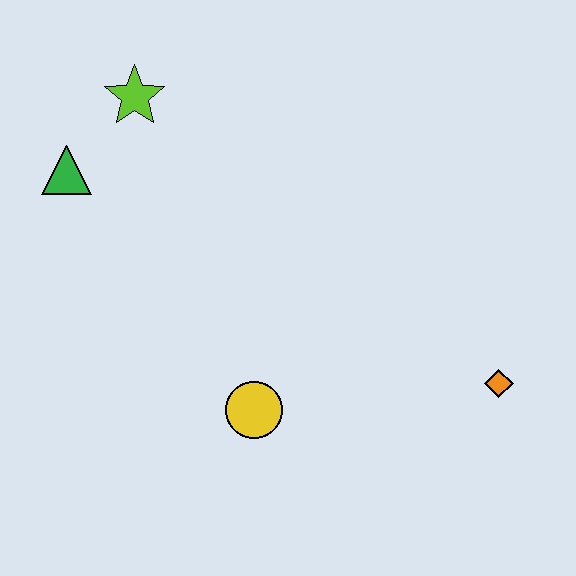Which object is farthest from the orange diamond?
The green triangle is farthest from the orange diamond.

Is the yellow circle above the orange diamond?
No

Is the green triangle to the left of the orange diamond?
Yes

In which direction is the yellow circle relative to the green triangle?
The yellow circle is below the green triangle.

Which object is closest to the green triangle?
The lime star is closest to the green triangle.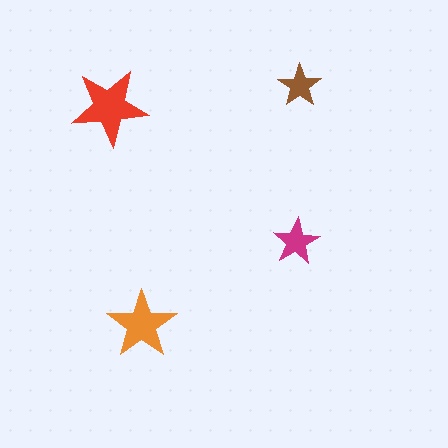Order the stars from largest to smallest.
the red one, the orange one, the magenta one, the brown one.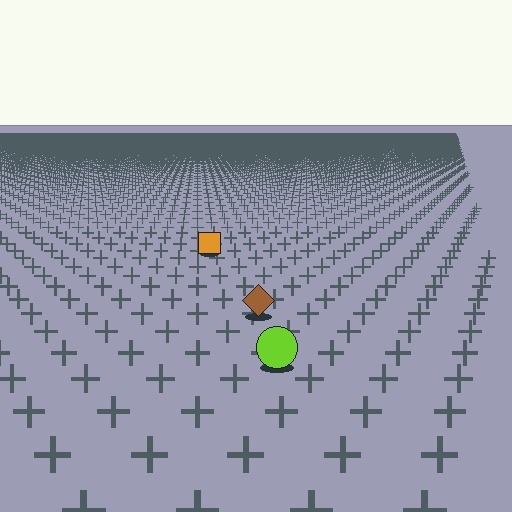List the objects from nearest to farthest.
From nearest to farthest: the lime circle, the brown diamond, the orange square.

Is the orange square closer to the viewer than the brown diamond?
No. The brown diamond is closer — you can tell from the texture gradient: the ground texture is coarser near it.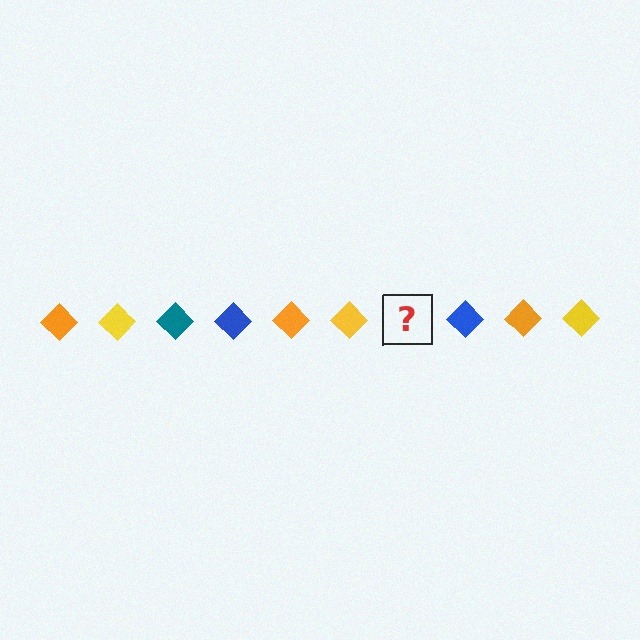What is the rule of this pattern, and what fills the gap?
The rule is that the pattern cycles through orange, yellow, teal, blue diamonds. The gap should be filled with a teal diamond.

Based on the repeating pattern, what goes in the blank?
The blank should be a teal diamond.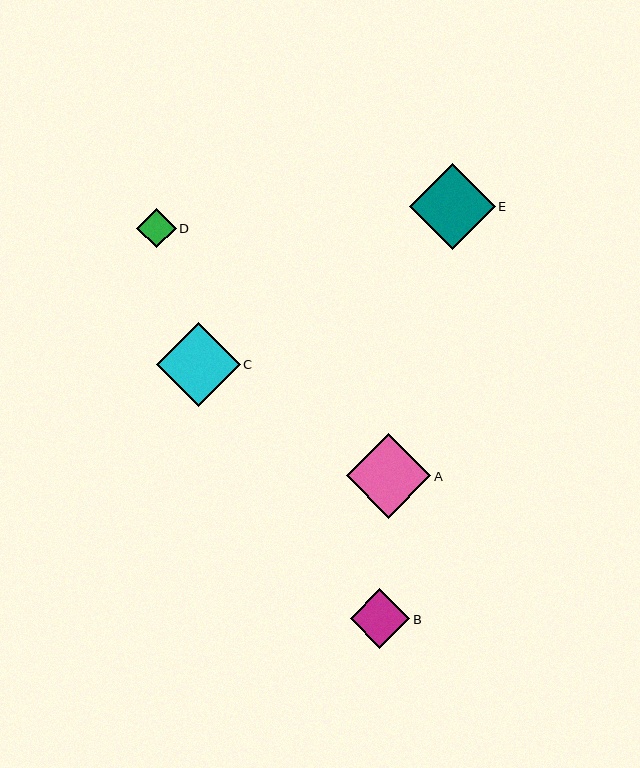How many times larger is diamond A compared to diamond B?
Diamond A is approximately 1.4 times the size of diamond B.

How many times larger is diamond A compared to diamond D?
Diamond A is approximately 2.2 times the size of diamond D.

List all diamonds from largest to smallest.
From largest to smallest: E, A, C, B, D.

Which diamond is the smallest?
Diamond D is the smallest with a size of approximately 39 pixels.